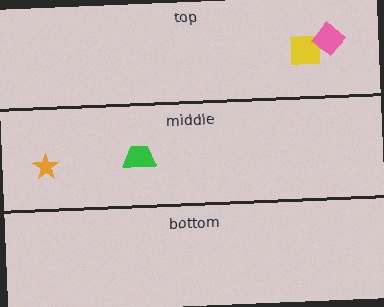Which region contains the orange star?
The middle region.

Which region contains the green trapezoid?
The middle region.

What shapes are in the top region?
The yellow square, the pink diamond.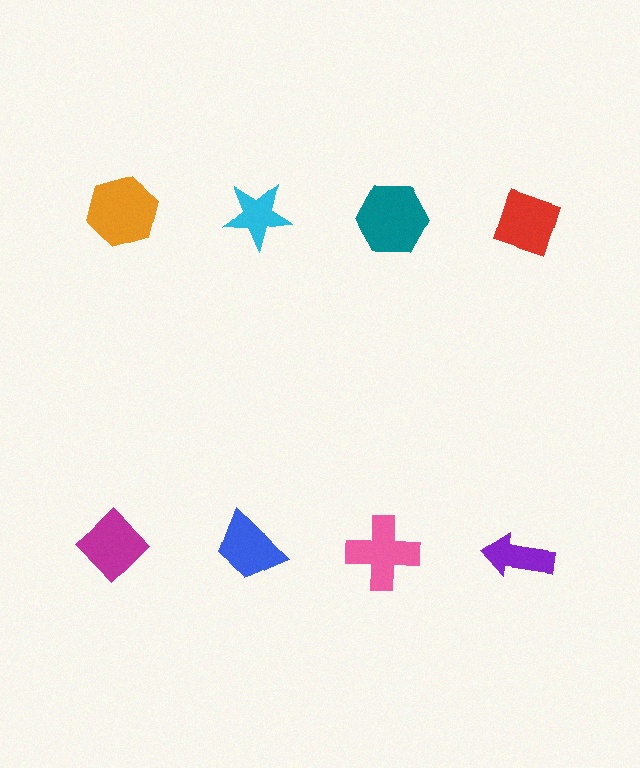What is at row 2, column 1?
A magenta diamond.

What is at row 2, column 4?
A purple arrow.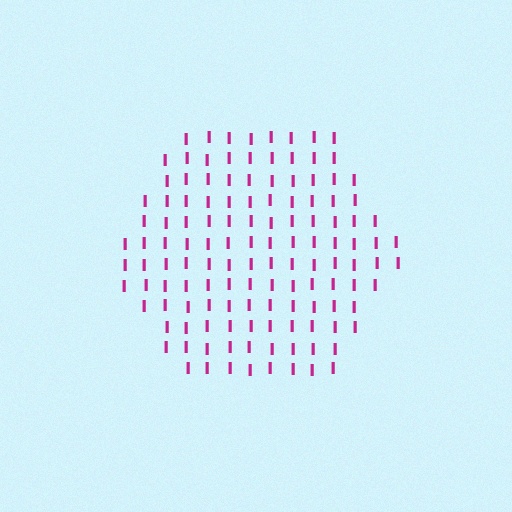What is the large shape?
The large shape is a hexagon.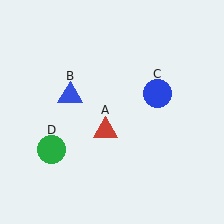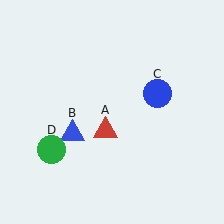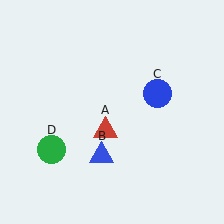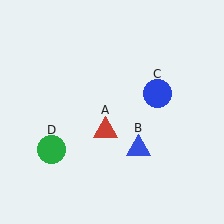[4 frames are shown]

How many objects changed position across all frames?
1 object changed position: blue triangle (object B).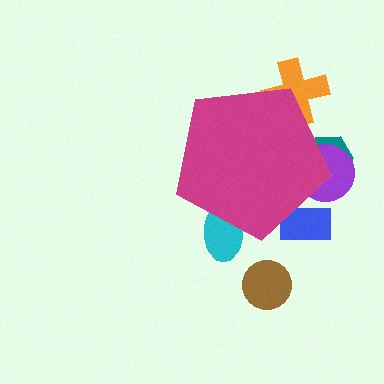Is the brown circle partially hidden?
No, the brown circle is fully visible.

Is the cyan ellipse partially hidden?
Yes, the cyan ellipse is partially hidden behind the magenta pentagon.